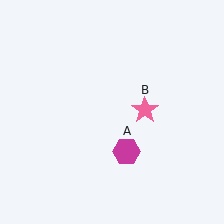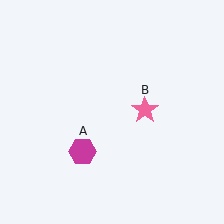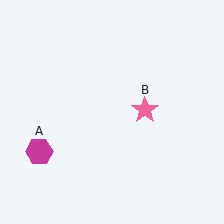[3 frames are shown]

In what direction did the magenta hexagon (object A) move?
The magenta hexagon (object A) moved left.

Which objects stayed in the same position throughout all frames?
Pink star (object B) remained stationary.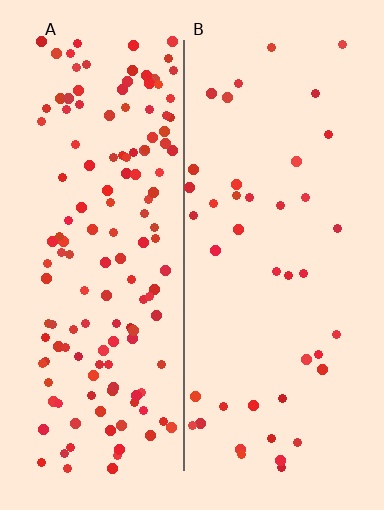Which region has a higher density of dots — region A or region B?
A (the left).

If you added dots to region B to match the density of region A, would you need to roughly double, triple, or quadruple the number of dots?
Approximately quadruple.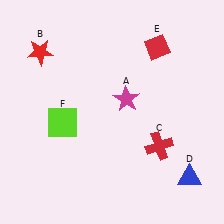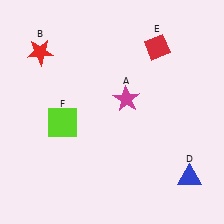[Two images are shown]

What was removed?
The red cross (C) was removed in Image 2.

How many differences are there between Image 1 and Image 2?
There is 1 difference between the two images.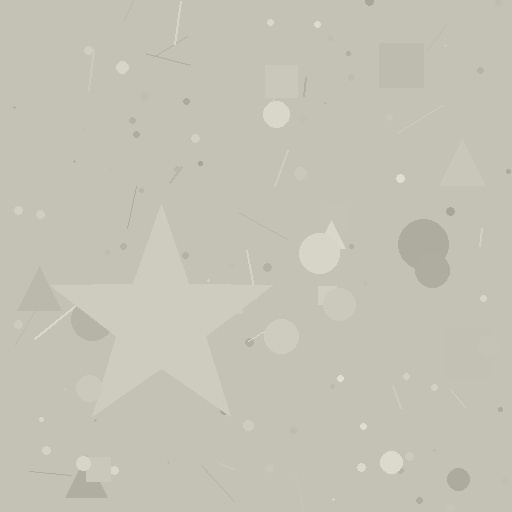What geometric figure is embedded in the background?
A star is embedded in the background.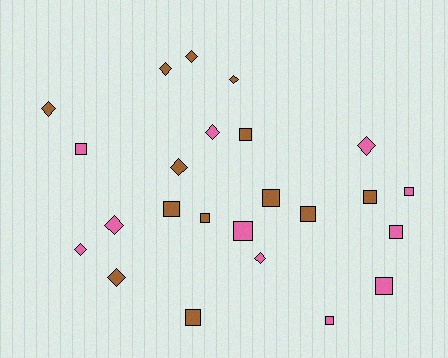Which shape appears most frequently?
Square, with 13 objects.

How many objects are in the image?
There are 24 objects.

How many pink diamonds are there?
There are 5 pink diamonds.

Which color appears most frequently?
Brown, with 13 objects.